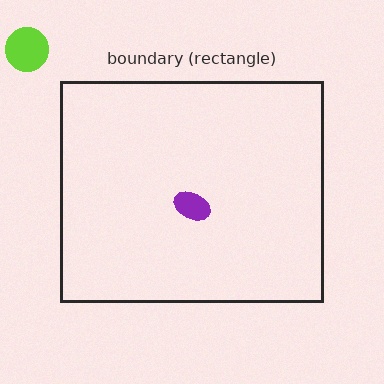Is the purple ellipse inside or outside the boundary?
Inside.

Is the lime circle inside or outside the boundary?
Outside.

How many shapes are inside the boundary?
1 inside, 1 outside.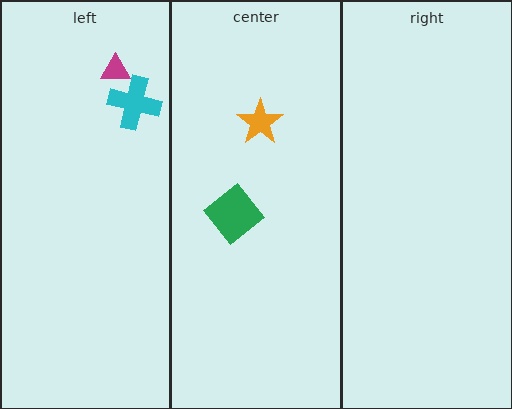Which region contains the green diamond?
The center region.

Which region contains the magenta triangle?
The left region.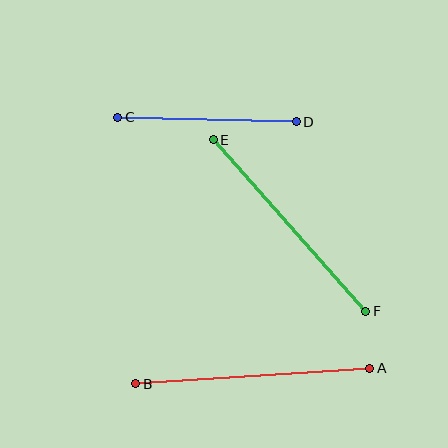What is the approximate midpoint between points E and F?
The midpoint is at approximately (290, 225) pixels.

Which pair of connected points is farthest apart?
Points A and B are farthest apart.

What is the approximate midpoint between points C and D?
The midpoint is at approximately (207, 120) pixels.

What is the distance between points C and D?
The distance is approximately 178 pixels.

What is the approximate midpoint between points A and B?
The midpoint is at approximately (253, 376) pixels.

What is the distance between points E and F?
The distance is approximately 230 pixels.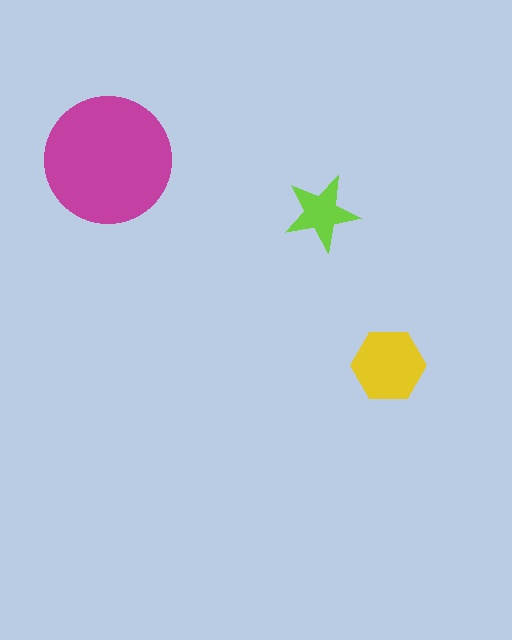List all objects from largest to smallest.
The magenta circle, the yellow hexagon, the lime star.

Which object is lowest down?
The yellow hexagon is bottommost.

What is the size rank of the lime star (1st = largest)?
3rd.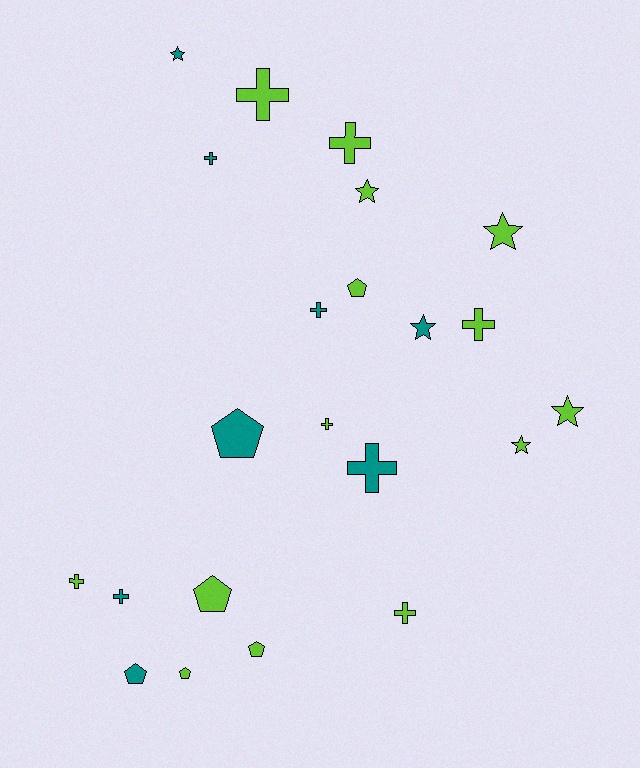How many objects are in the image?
There are 22 objects.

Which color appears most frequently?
Lime, with 14 objects.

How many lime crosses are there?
There are 6 lime crosses.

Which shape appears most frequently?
Cross, with 10 objects.